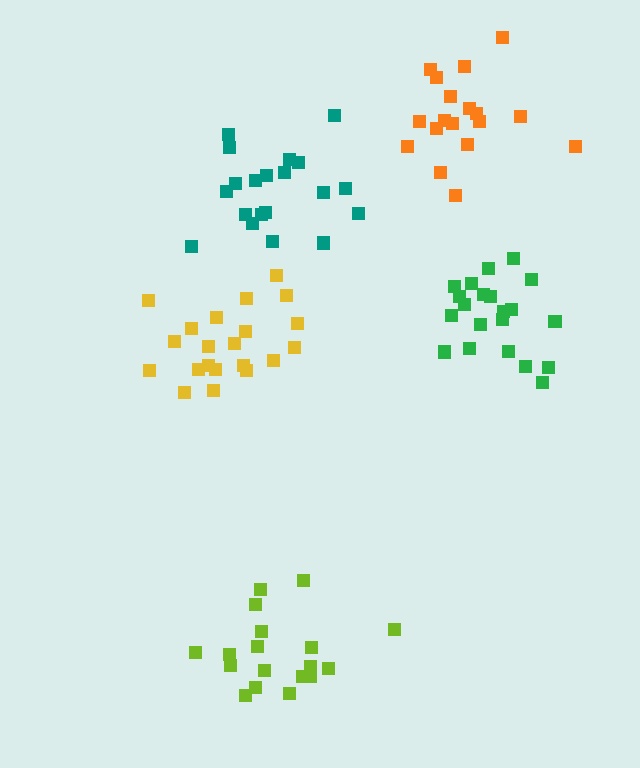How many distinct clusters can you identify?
There are 5 distinct clusters.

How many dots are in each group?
Group 1: 21 dots, Group 2: 18 dots, Group 3: 20 dots, Group 4: 21 dots, Group 5: 18 dots (98 total).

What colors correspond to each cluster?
The clusters are colored: green, orange, teal, yellow, lime.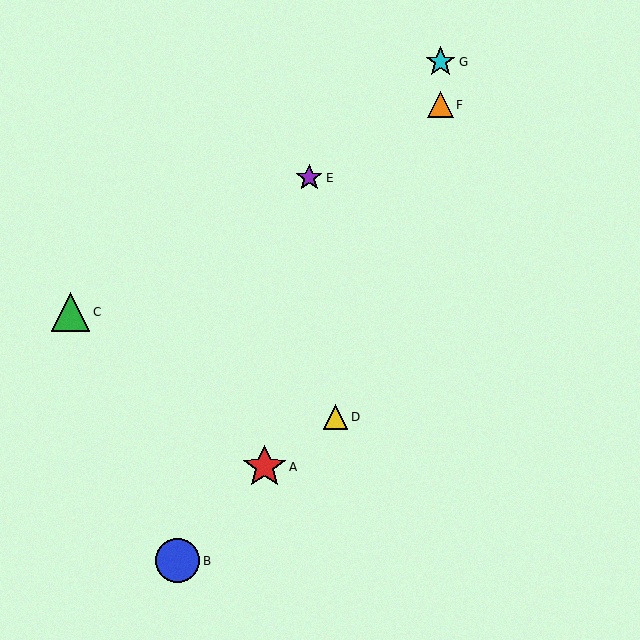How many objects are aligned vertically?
2 objects (F, G) are aligned vertically.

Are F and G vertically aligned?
Yes, both are at x≈441.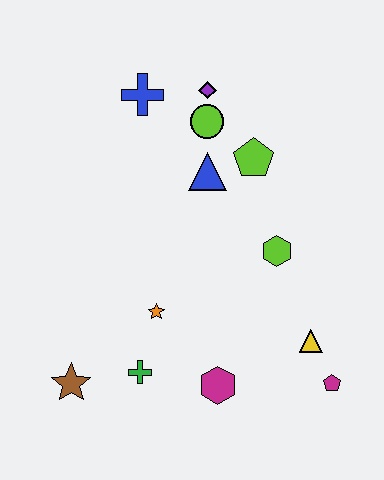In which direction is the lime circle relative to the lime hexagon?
The lime circle is above the lime hexagon.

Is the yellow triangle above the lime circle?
No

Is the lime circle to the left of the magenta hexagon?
Yes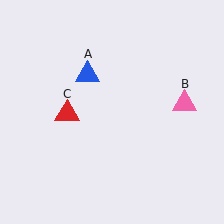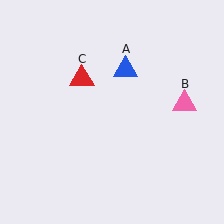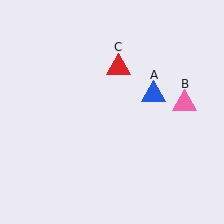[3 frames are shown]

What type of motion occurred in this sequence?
The blue triangle (object A), red triangle (object C) rotated clockwise around the center of the scene.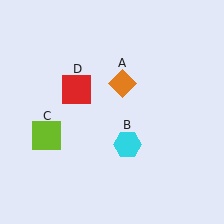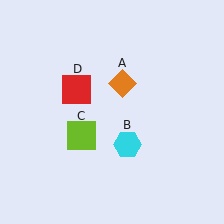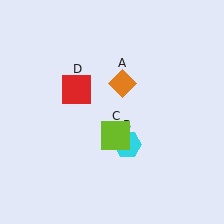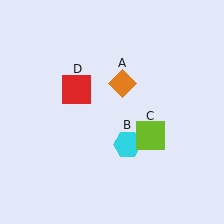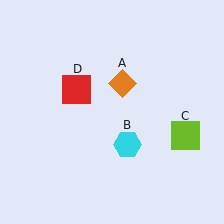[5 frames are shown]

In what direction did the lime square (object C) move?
The lime square (object C) moved right.